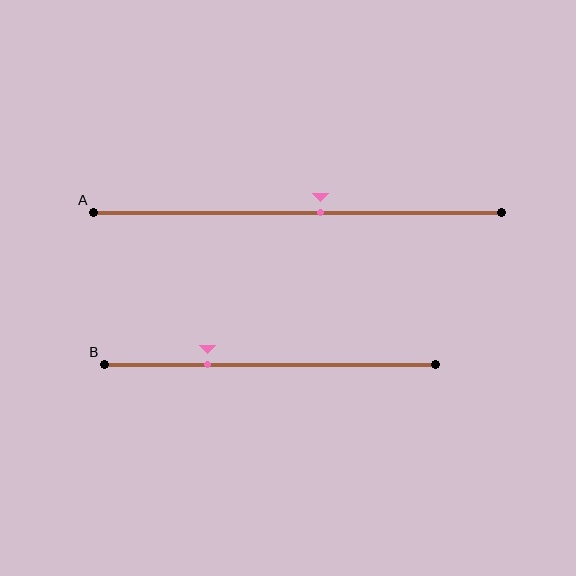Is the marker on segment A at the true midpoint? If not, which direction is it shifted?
No, the marker on segment A is shifted to the right by about 6% of the segment length.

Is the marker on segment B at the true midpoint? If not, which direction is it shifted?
No, the marker on segment B is shifted to the left by about 19% of the segment length.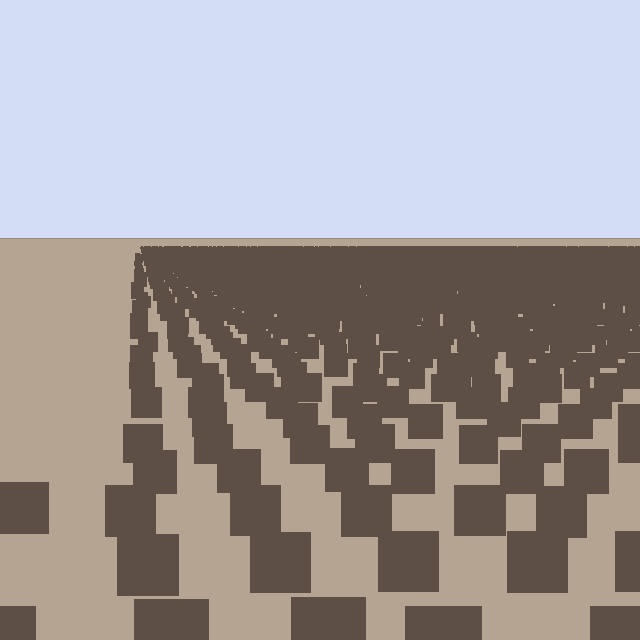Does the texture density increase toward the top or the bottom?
Density increases toward the top.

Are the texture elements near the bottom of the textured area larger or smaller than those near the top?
Larger. Near the bottom, elements are closer to the viewer and appear at a bigger on-screen size.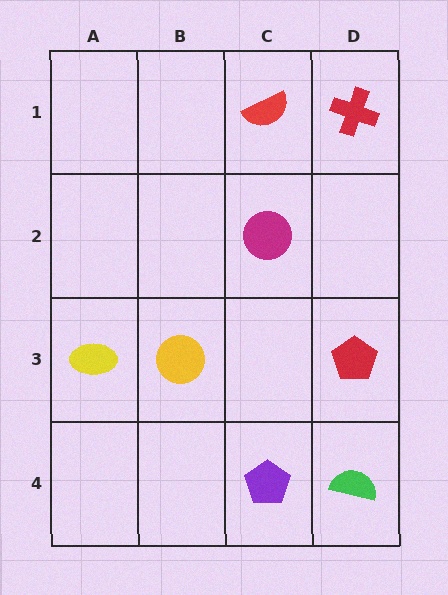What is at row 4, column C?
A purple pentagon.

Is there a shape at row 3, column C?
No, that cell is empty.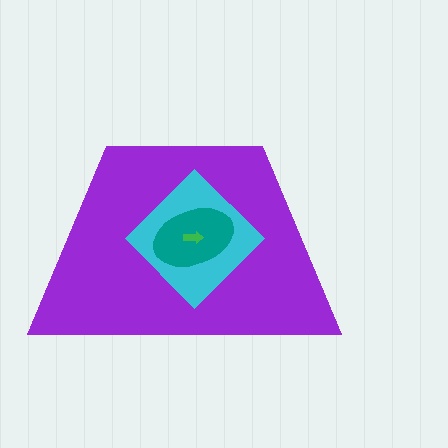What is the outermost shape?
The purple trapezoid.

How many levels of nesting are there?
4.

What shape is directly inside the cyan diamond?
The teal ellipse.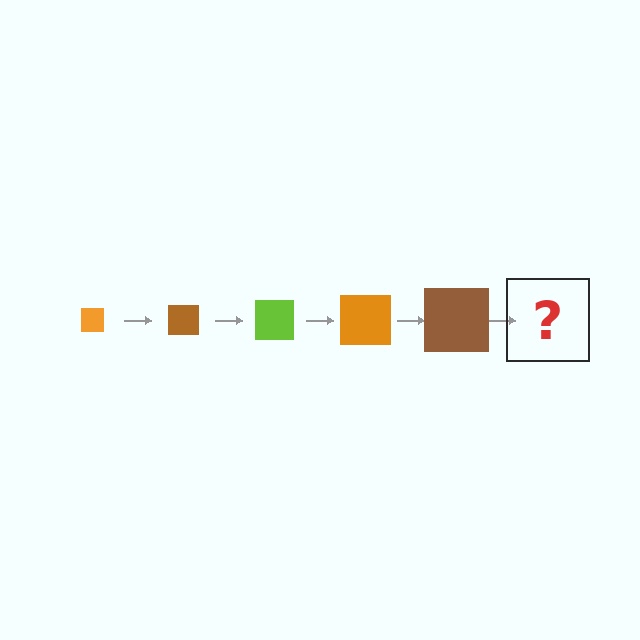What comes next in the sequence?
The next element should be a lime square, larger than the previous one.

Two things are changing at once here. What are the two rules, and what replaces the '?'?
The two rules are that the square grows larger each step and the color cycles through orange, brown, and lime. The '?' should be a lime square, larger than the previous one.